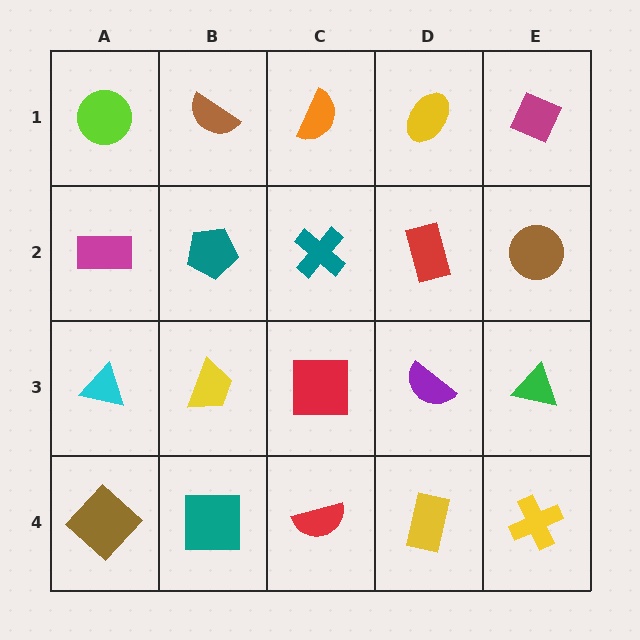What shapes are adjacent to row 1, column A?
A magenta rectangle (row 2, column A), a brown semicircle (row 1, column B).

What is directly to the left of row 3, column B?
A cyan triangle.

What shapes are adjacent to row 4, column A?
A cyan triangle (row 3, column A), a teal square (row 4, column B).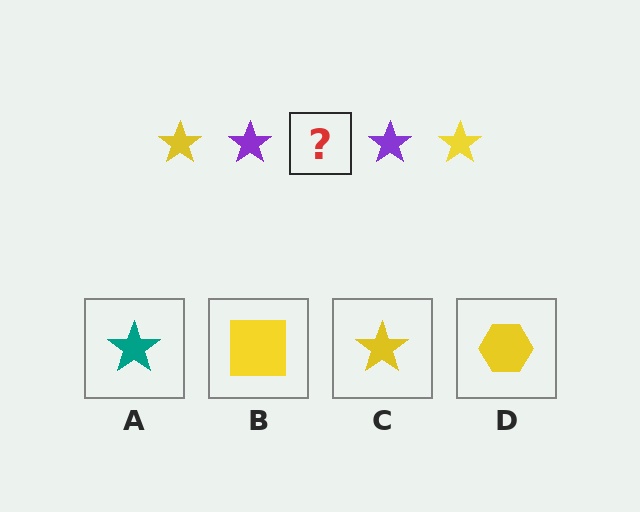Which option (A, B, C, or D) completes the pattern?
C.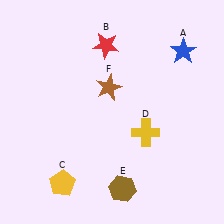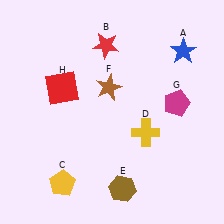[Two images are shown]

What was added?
A magenta pentagon (G), a red square (H) were added in Image 2.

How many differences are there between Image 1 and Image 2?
There are 2 differences between the two images.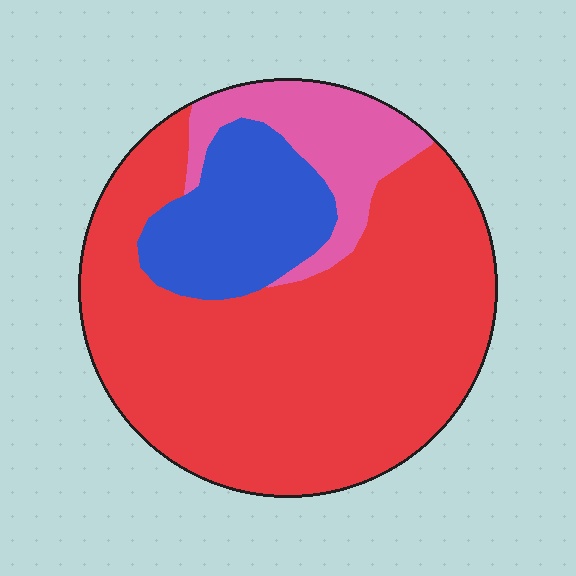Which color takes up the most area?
Red, at roughly 70%.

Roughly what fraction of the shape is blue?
Blue covers about 15% of the shape.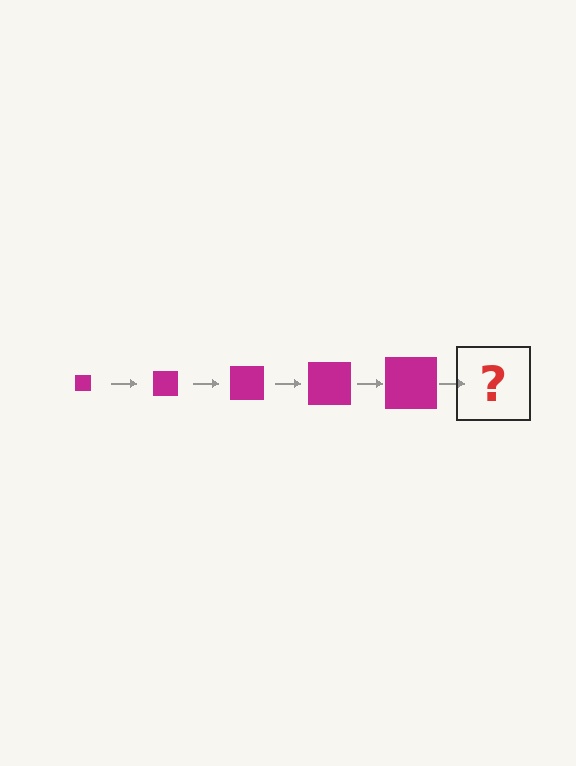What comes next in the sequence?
The next element should be a magenta square, larger than the previous one.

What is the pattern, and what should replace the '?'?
The pattern is that the square gets progressively larger each step. The '?' should be a magenta square, larger than the previous one.